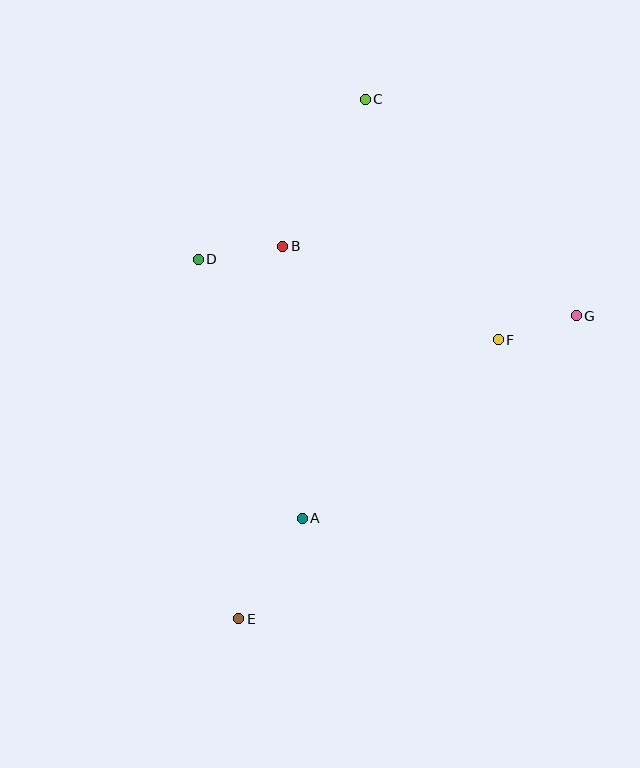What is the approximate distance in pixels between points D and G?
The distance between D and G is approximately 383 pixels.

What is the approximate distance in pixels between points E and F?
The distance between E and F is approximately 381 pixels.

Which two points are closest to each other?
Points F and G are closest to each other.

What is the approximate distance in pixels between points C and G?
The distance between C and G is approximately 302 pixels.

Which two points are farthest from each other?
Points C and E are farthest from each other.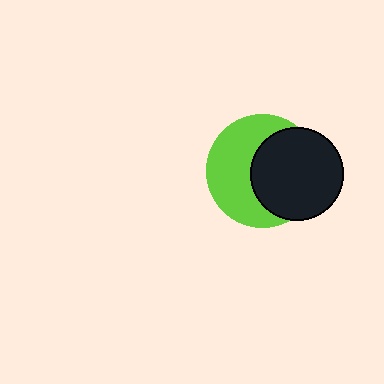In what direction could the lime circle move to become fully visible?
The lime circle could move left. That would shift it out from behind the black circle entirely.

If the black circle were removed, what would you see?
You would see the complete lime circle.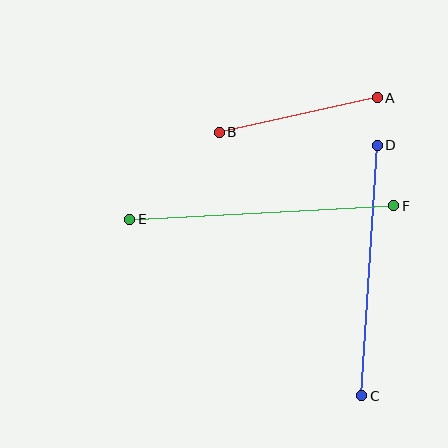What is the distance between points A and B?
The distance is approximately 162 pixels.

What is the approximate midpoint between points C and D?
The midpoint is at approximately (369, 271) pixels.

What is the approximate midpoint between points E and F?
The midpoint is at approximately (262, 212) pixels.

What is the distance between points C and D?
The distance is approximately 251 pixels.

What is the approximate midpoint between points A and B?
The midpoint is at approximately (298, 115) pixels.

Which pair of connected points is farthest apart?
Points E and F are farthest apart.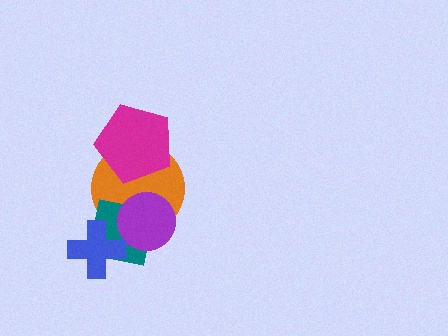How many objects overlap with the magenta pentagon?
1 object overlaps with the magenta pentagon.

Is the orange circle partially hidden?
Yes, it is partially covered by another shape.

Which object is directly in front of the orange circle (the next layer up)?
The magenta pentagon is directly in front of the orange circle.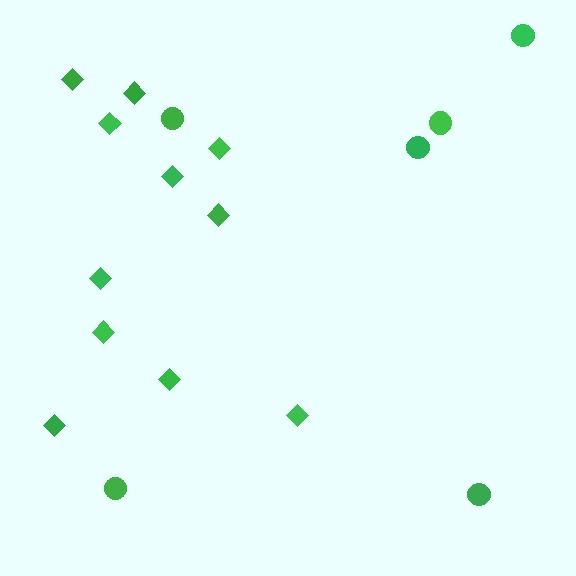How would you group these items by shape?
There are 2 groups: one group of diamonds (11) and one group of circles (6).